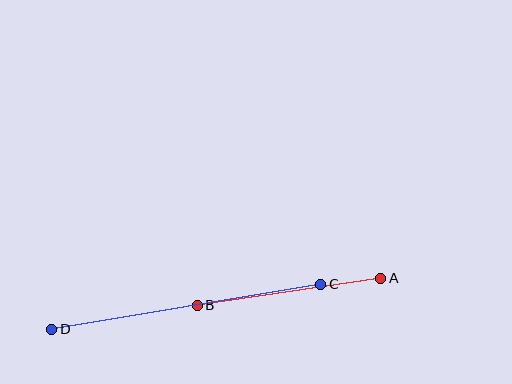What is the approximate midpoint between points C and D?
The midpoint is at approximately (186, 307) pixels.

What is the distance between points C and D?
The distance is approximately 272 pixels.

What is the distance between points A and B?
The distance is approximately 185 pixels.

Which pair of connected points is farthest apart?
Points C and D are farthest apart.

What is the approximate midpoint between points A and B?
The midpoint is at approximately (289, 292) pixels.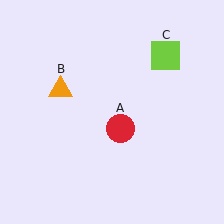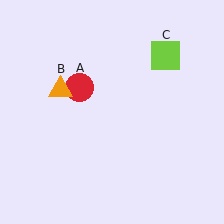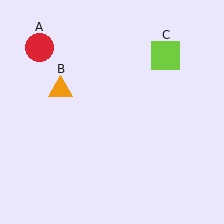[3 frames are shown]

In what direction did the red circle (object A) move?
The red circle (object A) moved up and to the left.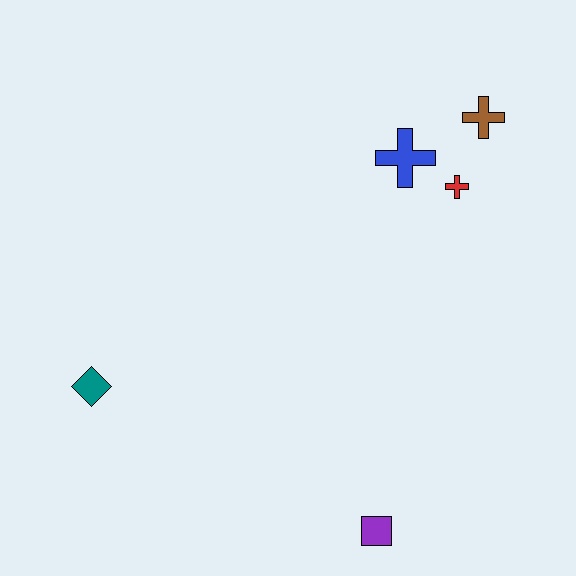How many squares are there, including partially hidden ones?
There is 1 square.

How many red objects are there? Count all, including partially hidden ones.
There is 1 red object.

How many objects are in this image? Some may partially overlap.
There are 5 objects.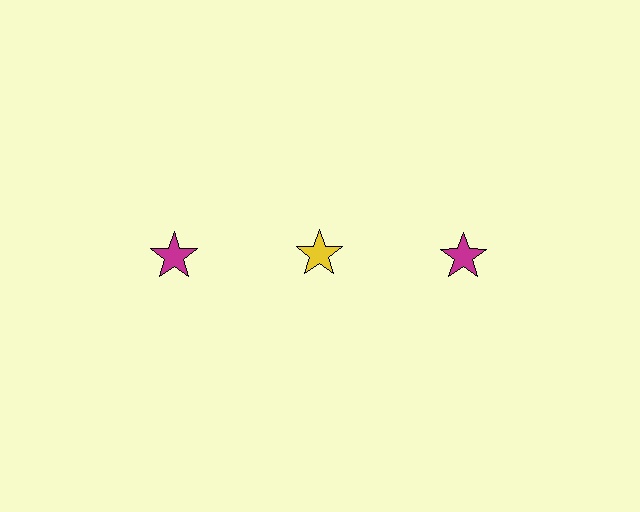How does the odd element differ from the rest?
It has a different color: yellow instead of magenta.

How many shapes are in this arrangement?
There are 3 shapes arranged in a grid pattern.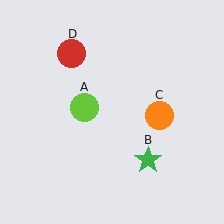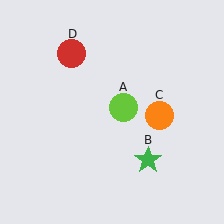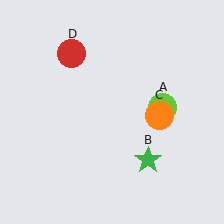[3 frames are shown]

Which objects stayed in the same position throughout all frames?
Green star (object B) and orange circle (object C) and red circle (object D) remained stationary.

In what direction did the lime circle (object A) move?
The lime circle (object A) moved right.